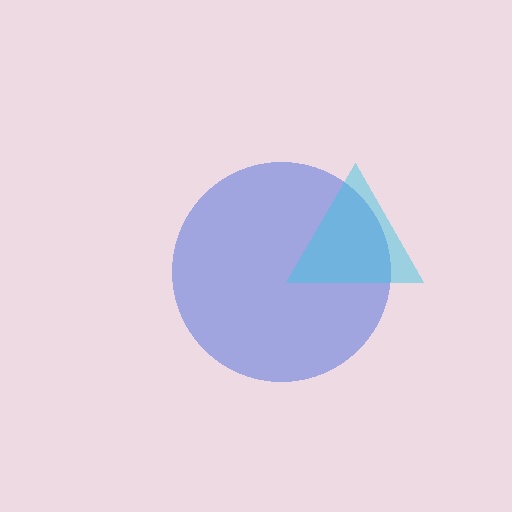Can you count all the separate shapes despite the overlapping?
Yes, there are 2 separate shapes.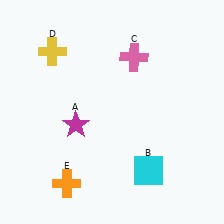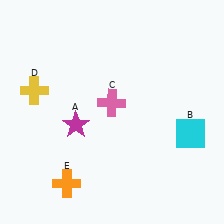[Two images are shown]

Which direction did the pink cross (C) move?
The pink cross (C) moved down.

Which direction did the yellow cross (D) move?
The yellow cross (D) moved down.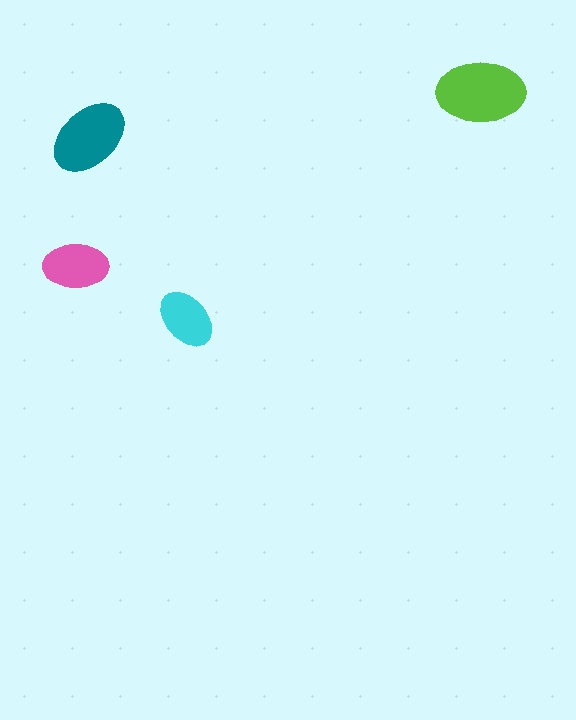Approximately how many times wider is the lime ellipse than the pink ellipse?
About 1.5 times wider.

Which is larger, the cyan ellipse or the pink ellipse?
The pink one.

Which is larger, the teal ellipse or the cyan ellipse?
The teal one.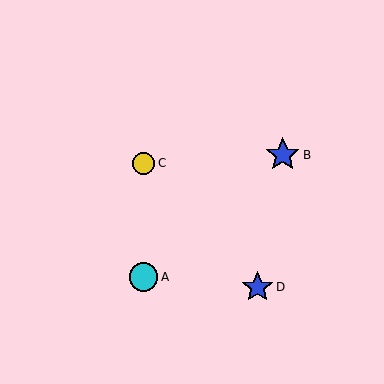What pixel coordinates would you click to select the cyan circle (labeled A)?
Click at (144, 277) to select the cyan circle A.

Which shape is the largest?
The blue star (labeled B) is the largest.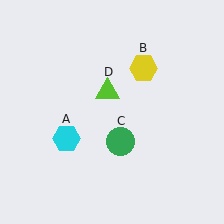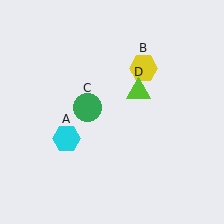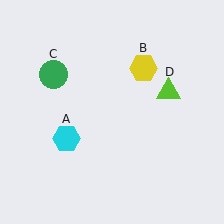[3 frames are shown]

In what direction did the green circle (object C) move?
The green circle (object C) moved up and to the left.